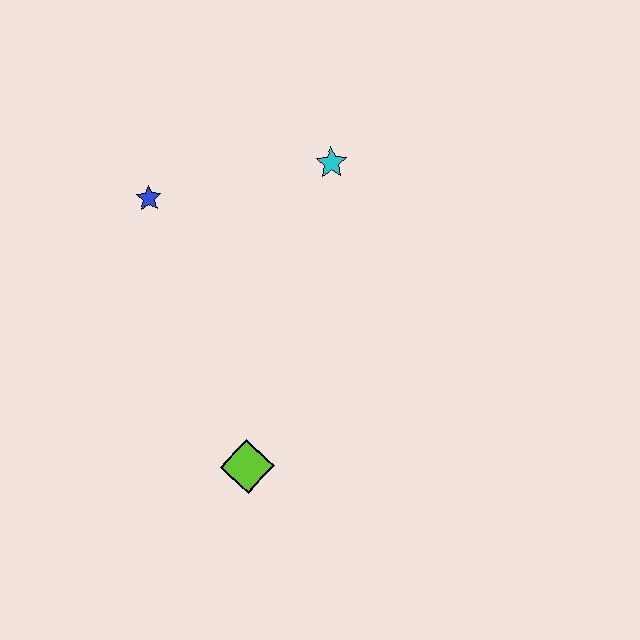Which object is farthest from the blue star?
The lime diamond is farthest from the blue star.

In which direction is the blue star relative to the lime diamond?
The blue star is above the lime diamond.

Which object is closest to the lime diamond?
The blue star is closest to the lime diamond.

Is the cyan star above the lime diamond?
Yes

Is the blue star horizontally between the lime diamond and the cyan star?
No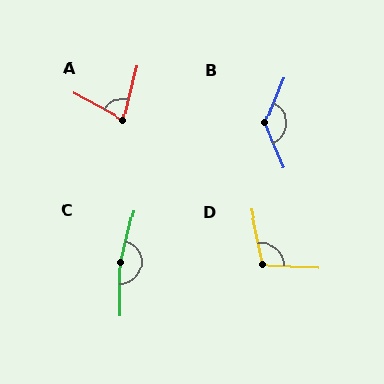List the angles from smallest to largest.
A (76°), D (104°), B (134°), C (166°).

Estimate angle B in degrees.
Approximately 134 degrees.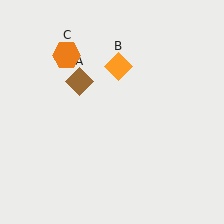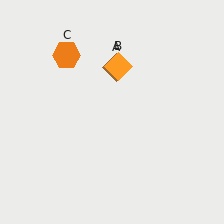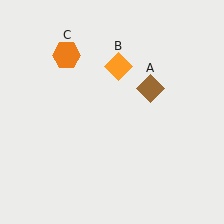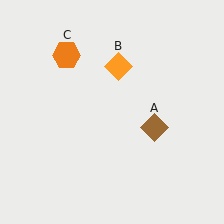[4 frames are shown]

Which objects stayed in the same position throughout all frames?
Orange diamond (object B) and orange hexagon (object C) remained stationary.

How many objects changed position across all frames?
1 object changed position: brown diamond (object A).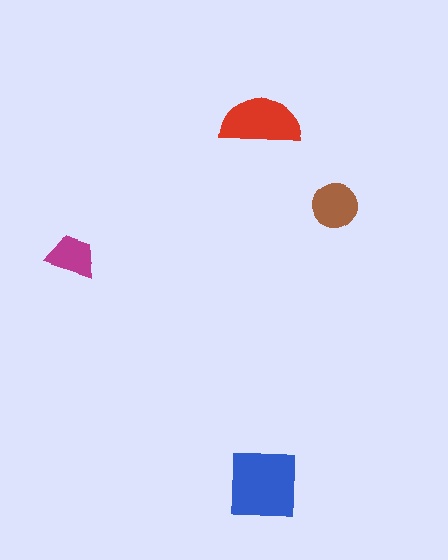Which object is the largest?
The blue square.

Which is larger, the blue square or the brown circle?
The blue square.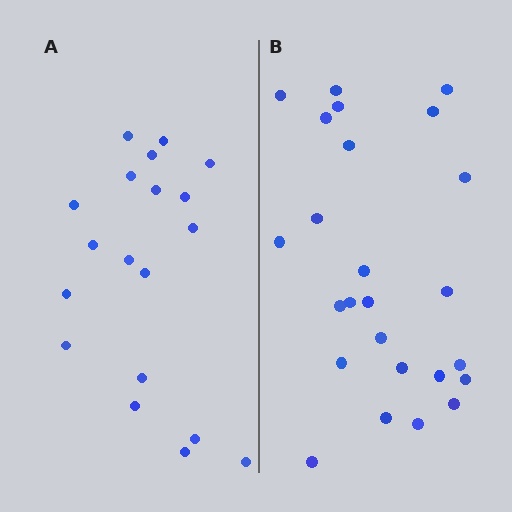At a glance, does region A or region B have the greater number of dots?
Region B (the right region) has more dots.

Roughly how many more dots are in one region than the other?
Region B has about 6 more dots than region A.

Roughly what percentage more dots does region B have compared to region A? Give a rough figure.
About 30% more.